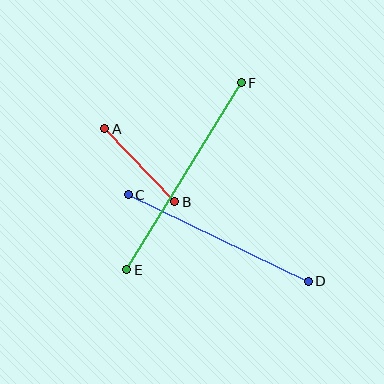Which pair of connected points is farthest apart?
Points E and F are farthest apart.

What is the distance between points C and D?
The distance is approximately 200 pixels.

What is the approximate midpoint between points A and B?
The midpoint is at approximately (140, 165) pixels.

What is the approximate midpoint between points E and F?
The midpoint is at approximately (184, 176) pixels.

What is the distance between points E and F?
The distance is approximately 219 pixels.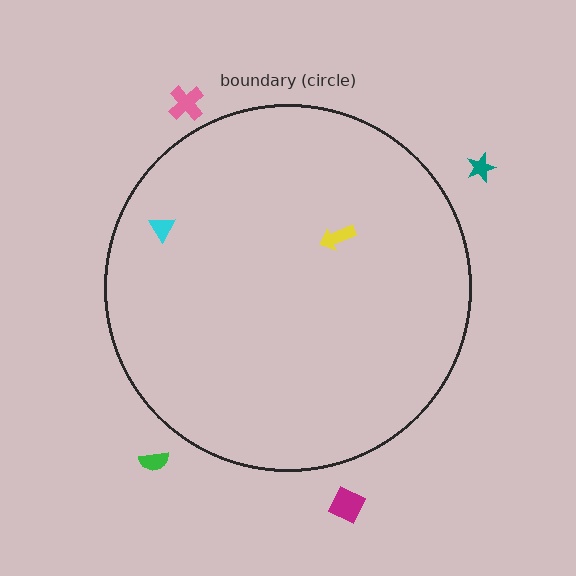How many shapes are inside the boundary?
2 inside, 4 outside.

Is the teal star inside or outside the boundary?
Outside.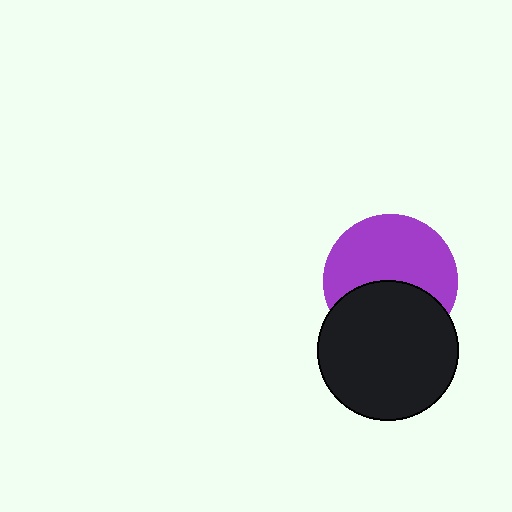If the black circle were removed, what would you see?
You would see the complete purple circle.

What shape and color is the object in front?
The object in front is a black circle.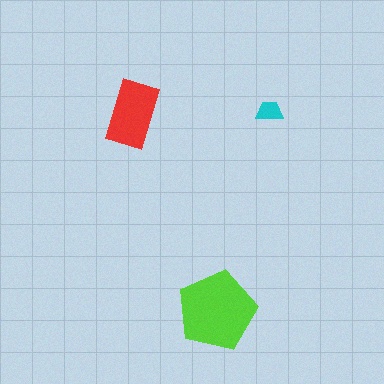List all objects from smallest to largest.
The cyan trapezoid, the red rectangle, the lime pentagon.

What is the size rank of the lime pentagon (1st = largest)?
1st.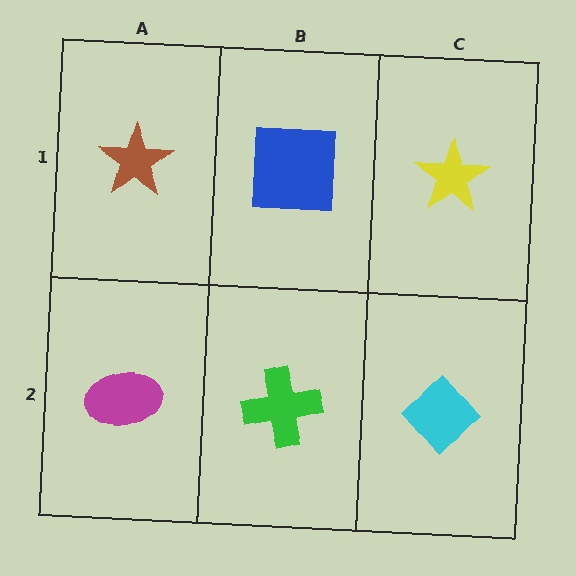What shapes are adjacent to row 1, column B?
A green cross (row 2, column B), a brown star (row 1, column A), a yellow star (row 1, column C).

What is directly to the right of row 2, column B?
A cyan diamond.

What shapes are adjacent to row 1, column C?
A cyan diamond (row 2, column C), a blue square (row 1, column B).